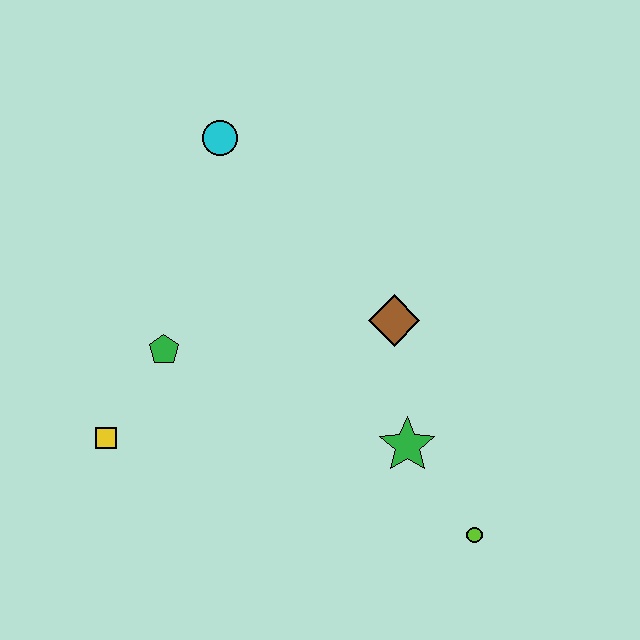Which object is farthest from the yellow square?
The lime circle is farthest from the yellow square.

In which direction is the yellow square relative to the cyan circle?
The yellow square is below the cyan circle.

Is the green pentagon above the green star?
Yes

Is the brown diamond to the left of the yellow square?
No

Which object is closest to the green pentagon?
The yellow square is closest to the green pentagon.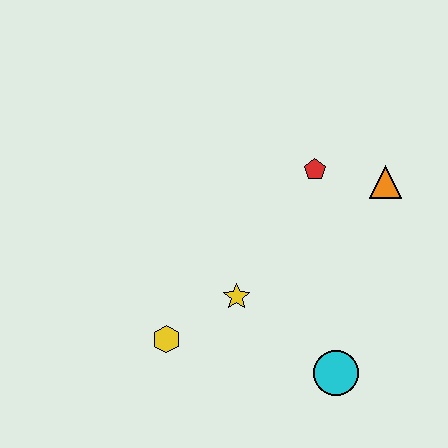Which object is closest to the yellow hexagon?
The yellow star is closest to the yellow hexagon.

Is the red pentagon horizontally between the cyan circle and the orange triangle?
No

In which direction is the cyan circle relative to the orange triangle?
The cyan circle is below the orange triangle.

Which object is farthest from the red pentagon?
The yellow hexagon is farthest from the red pentagon.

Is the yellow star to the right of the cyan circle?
No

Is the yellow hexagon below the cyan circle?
No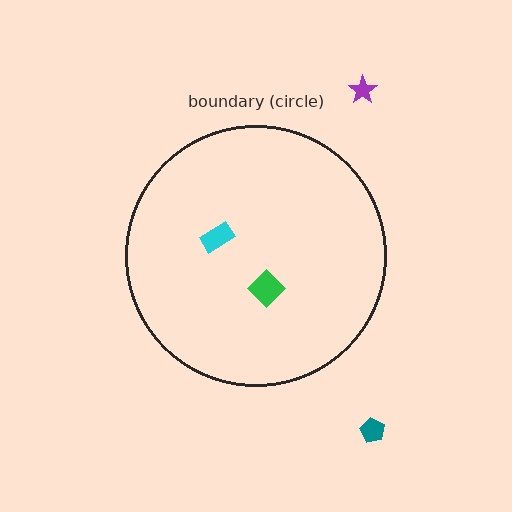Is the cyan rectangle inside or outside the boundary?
Inside.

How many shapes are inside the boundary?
2 inside, 2 outside.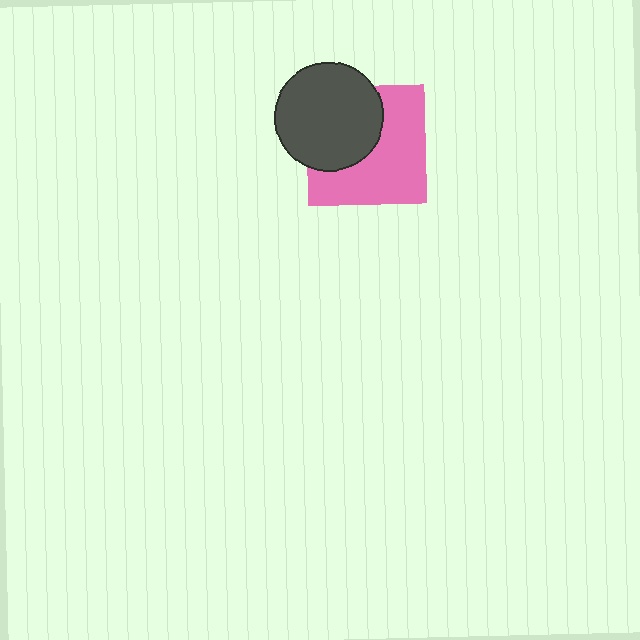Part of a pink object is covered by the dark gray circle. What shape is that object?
It is a square.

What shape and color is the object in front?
The object in front is a dark gray circle.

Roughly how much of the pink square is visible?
About half of it is visible (roughly 59%).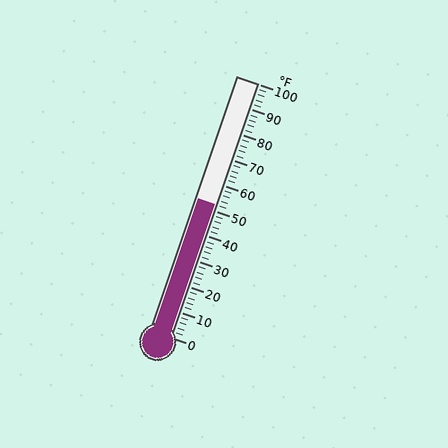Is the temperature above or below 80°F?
The temperature is below 80°F.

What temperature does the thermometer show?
The thermometer shows approximately 52°F.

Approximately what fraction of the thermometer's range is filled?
The thermometer is filled to approximately 50% of its range.